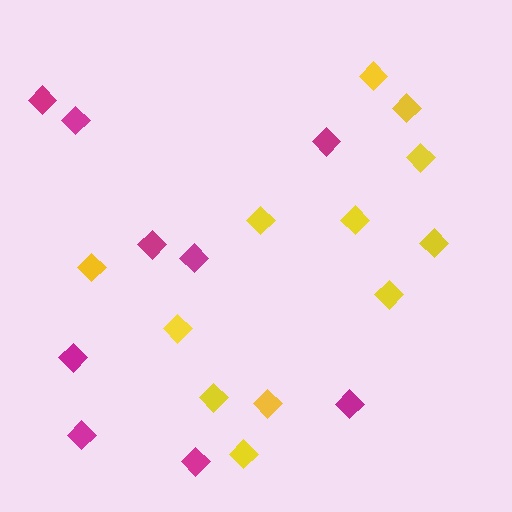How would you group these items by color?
There are 2 groups: one group of magenta diamonds (9) and one group of yellow diamonds (12).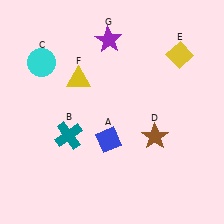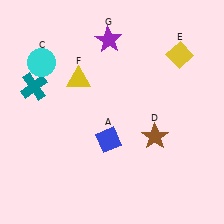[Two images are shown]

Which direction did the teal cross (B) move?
The teal cross (B) moved up.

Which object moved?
The teal cross (B) moved up.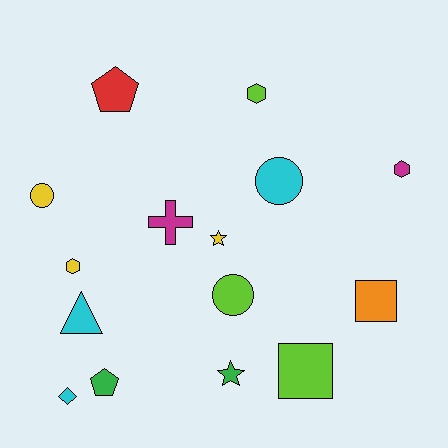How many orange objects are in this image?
There is 1 orange object.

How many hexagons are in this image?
There are 3 hexagons.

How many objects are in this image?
There are 15 objects.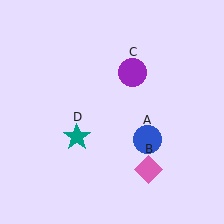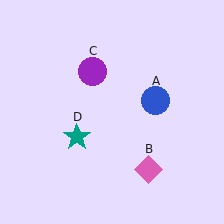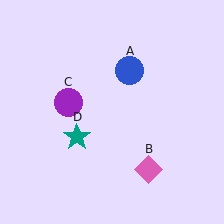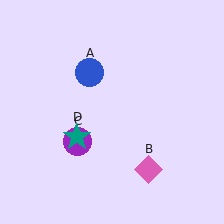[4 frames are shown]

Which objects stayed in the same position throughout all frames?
Pink diamond (object B) and teal star (object D) remained stationary.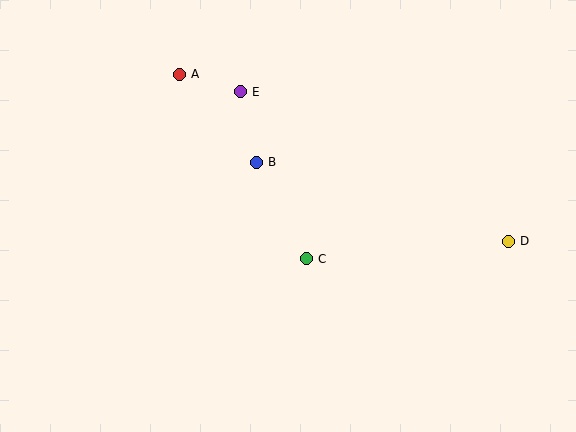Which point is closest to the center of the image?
Point C at (306, 259) is closest to the center.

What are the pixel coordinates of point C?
Point C is at (306, 259).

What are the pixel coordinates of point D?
Point D is at (508, 241).